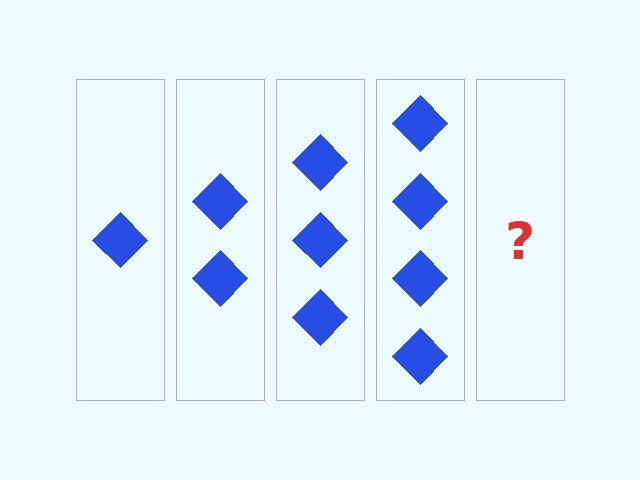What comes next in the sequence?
The next element should be 5 diamonds.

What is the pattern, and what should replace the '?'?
The pattern is that each step adds one more diamond. The '?' should be 5 diamonds.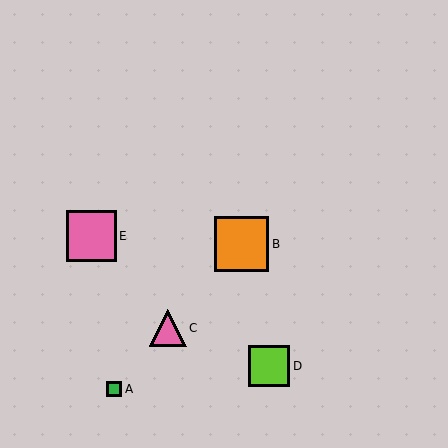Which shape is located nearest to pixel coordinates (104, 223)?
The pink square (labeled E) at (91, 236) is nearest to that location.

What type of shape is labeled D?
Shape D is a lime square.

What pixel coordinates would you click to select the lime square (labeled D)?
Click at (269, 366) to select the lime square D.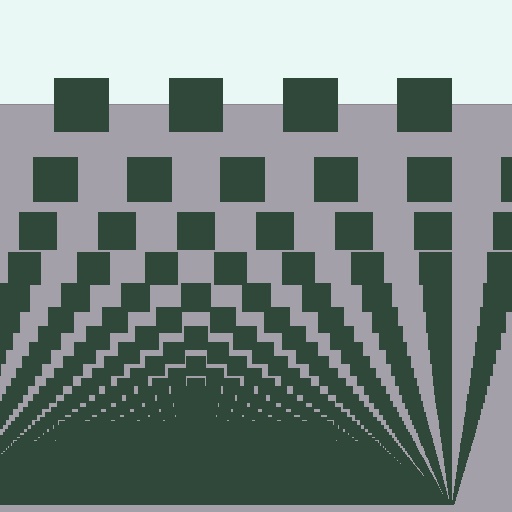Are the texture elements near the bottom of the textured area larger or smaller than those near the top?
Smaller. The gradient is inverted — elements near the bottom are smaller and denser.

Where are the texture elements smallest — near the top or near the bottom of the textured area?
Near the bottom.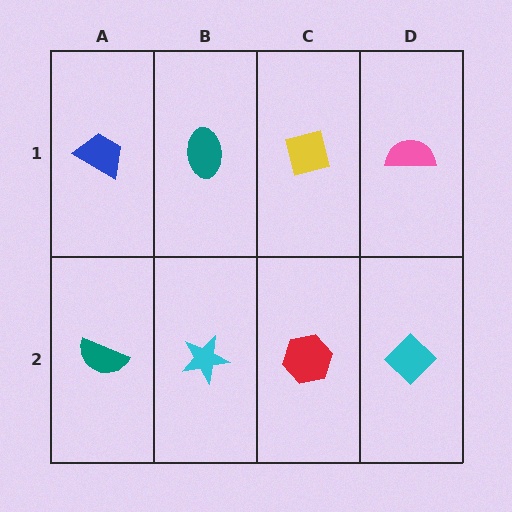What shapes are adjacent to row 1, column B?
A cyan star (row 2, column B), a blue trapezoid (row 1, column A), a yellow square (row 1, column C).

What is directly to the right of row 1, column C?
A pink semicircle.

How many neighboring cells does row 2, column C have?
3.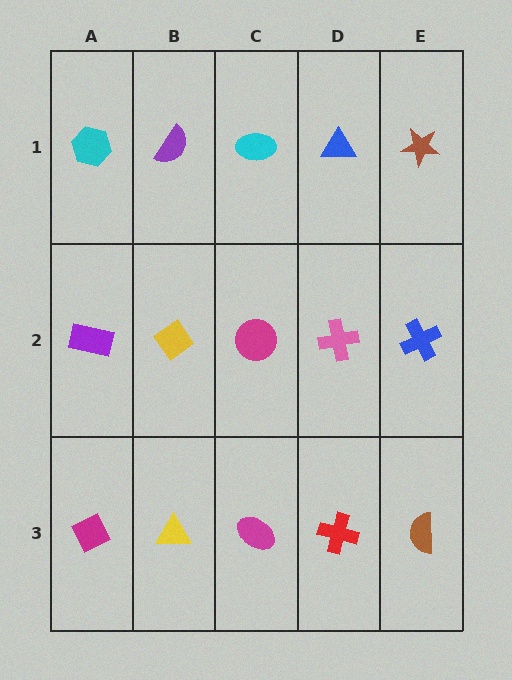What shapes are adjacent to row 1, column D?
A pink cross (row 2, column D), a cyan ellipse (row 1, column C), a brown star (row 1, column E).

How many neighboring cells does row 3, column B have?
3.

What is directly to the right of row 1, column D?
A brown star.